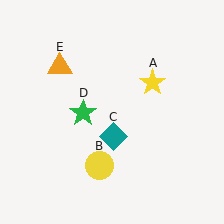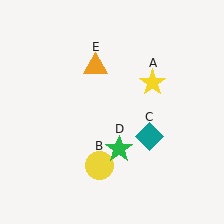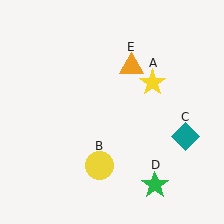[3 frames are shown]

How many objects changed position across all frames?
3 objects changed position: teal diamond (object C), green star (object D), orange triangle (object E).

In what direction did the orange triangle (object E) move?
The orange triangle (object E) moved right.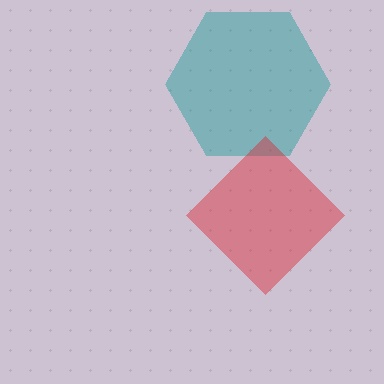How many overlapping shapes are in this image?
There are 2 overlapping shapes in the image.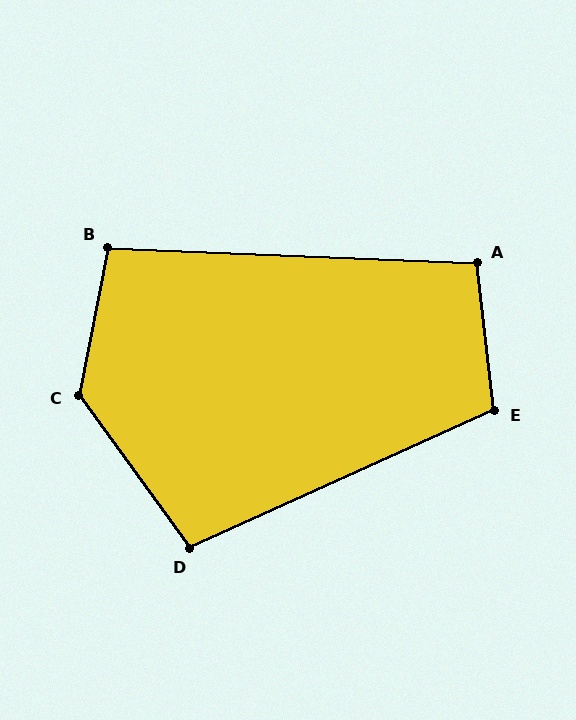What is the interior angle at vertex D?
Approximately 102 degrees (obtuse).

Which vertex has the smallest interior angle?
B, at approximately 99 degrees.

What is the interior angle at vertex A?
Approximately 99 degrees (obtuse).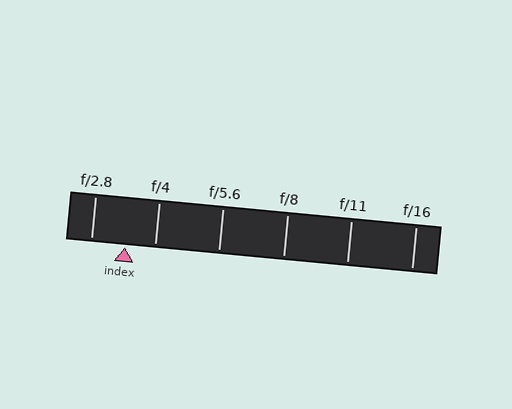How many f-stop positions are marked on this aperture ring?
There are 6 f-stop positions marked.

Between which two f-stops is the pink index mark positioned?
The index mark is between f/2.8 and f/4.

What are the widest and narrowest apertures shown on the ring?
The widest aperture shown is f/2.8 and the narrowest is f/16.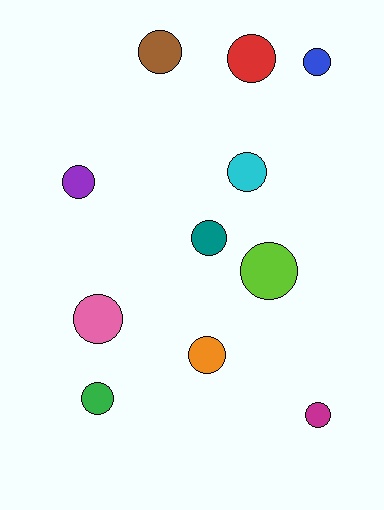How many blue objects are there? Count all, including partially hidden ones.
There is 1 blue object.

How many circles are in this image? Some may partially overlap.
There are 11 circles.